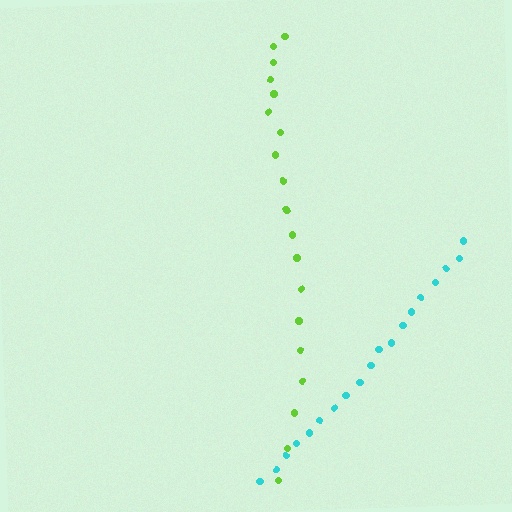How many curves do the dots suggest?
There are 2 distinct paths.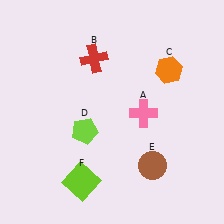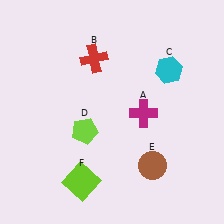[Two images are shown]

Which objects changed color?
A changed from pink to magenta. C changed from orange to cyan.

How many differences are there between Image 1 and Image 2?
There are 2 differences between the two images.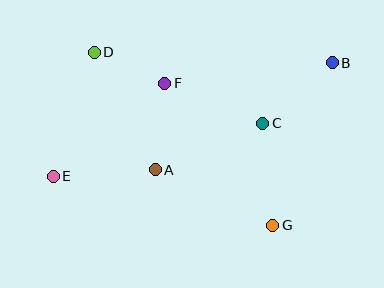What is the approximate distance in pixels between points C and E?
The distance between C and E is approximately 216 pixels.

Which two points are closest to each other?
Points D and F are closest to each other.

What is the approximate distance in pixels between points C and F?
The distance between C and F is approximately 106 pixels.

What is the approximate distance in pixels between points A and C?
The distance between A and C is approximately 117 pixels.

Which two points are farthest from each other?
Points B and E are farthest from each other.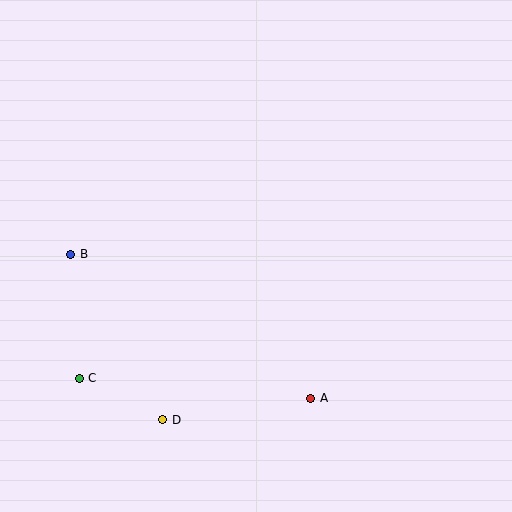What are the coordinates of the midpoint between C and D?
The midpoint between C and D is at (121, 399).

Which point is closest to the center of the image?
Point A at (311, 398) is closest to the center.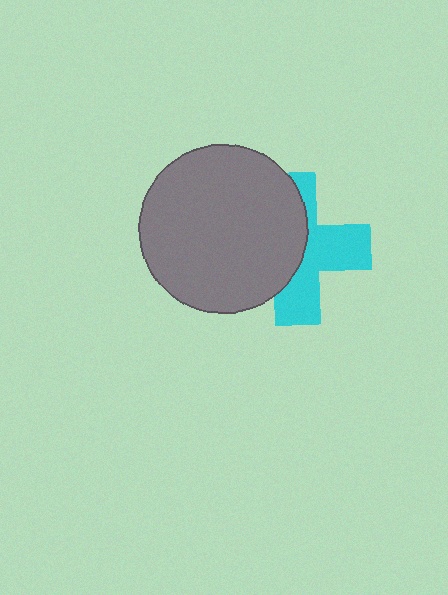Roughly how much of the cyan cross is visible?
About half of it is visible (roughly 50%).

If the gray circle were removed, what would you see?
You would see the complete cyan cross.